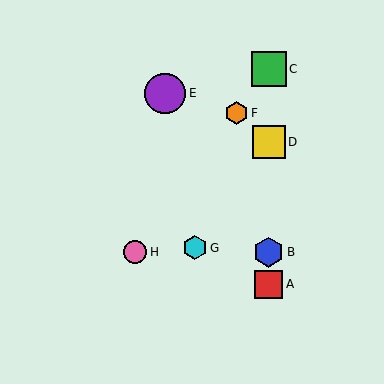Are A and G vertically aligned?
No, A is at x≈269 and G is at x≈195.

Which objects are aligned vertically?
Objects A, B, C, D are aligned vertically.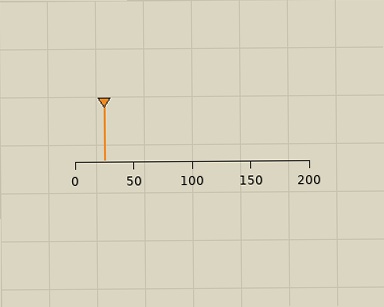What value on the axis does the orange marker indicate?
The marker indicates approximately 25.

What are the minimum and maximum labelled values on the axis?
The axis runs from 0 to 200.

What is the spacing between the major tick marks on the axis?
The major ticks are spaced 50 apart.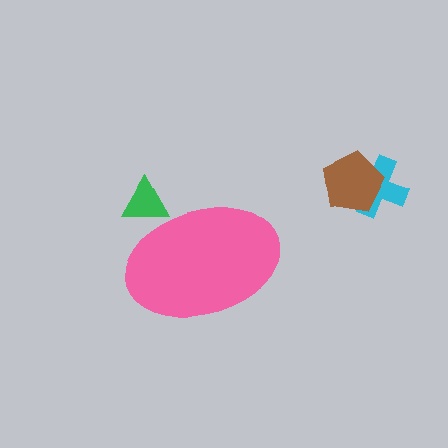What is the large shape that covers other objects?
A pink ellipse.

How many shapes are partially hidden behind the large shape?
1 shape is partially hidden.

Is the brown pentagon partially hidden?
No, the brown pentagon is fully visible.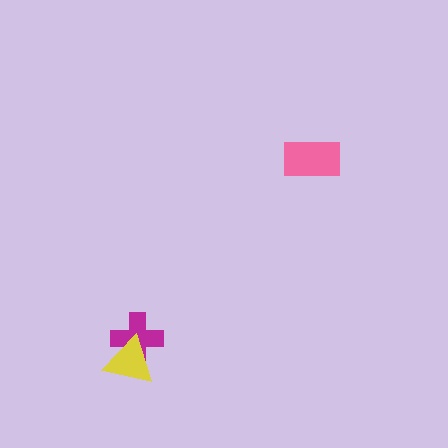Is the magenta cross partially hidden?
Yes, it is partially covered by another shape.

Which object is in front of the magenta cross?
The yellow triangle is in front of the magenta cross.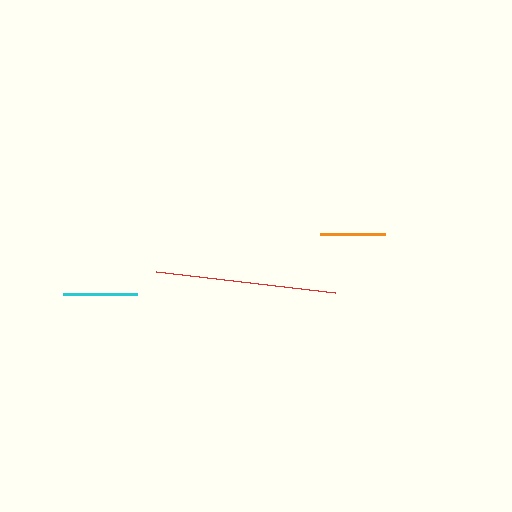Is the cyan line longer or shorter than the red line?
The red line is longer than the cyan line.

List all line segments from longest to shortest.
From longest to shortest: red, cyan, orange.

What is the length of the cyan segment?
The cyan segment is approximately 74 pixels long.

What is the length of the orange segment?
The orange segment is approximately 65 pixels long.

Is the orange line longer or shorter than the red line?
The red line is longer than the orange line.